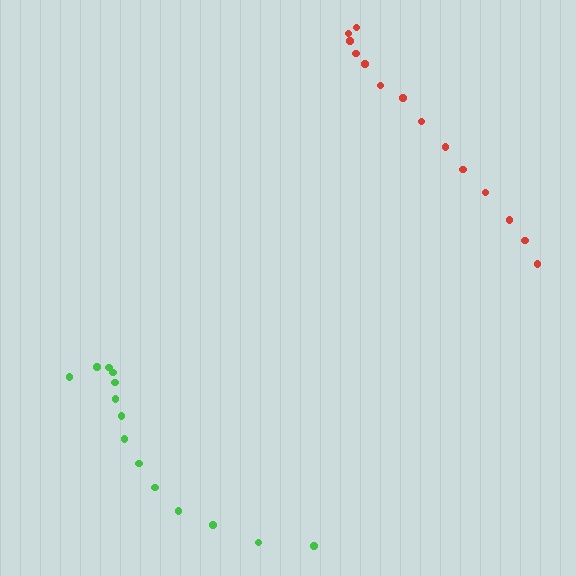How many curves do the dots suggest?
There are 2 distinct paths.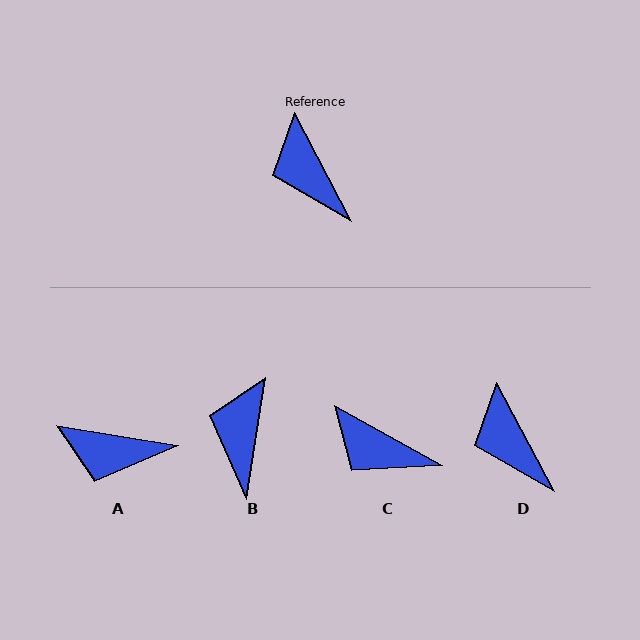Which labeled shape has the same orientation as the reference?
D.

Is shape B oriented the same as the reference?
No, it is off by about 36 degrees.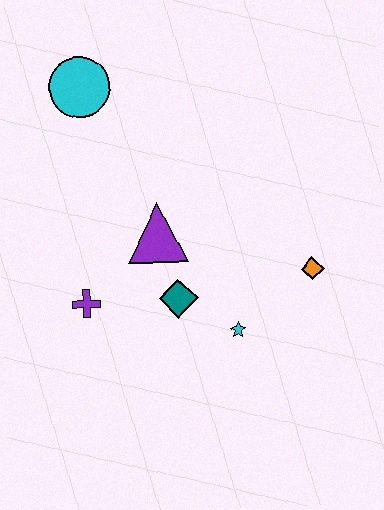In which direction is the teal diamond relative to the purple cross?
The teal diamond is to the right of the purple cross.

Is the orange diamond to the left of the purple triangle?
No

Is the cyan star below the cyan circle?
Yes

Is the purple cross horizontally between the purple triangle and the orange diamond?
No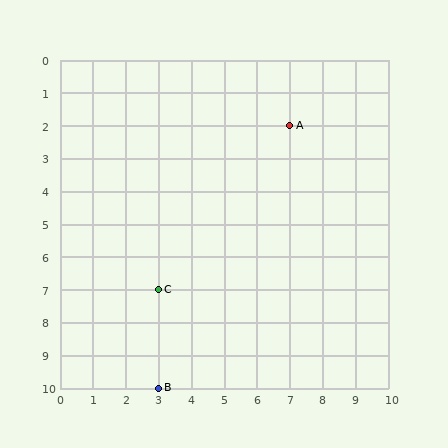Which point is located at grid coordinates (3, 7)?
Point C is at (3, 7).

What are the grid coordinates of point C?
Point C is at grid coordinates (3, 7).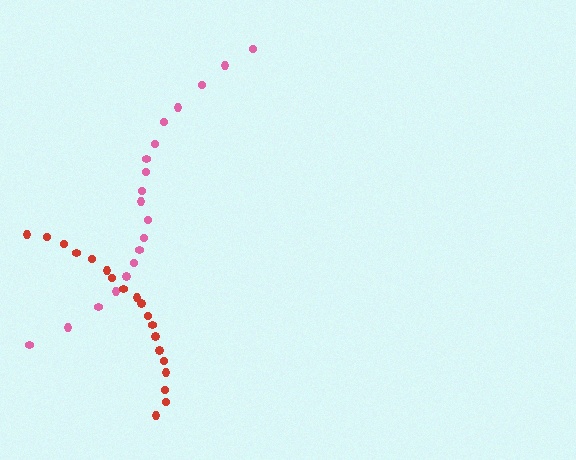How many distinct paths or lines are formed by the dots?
There are 2 distinct paths.